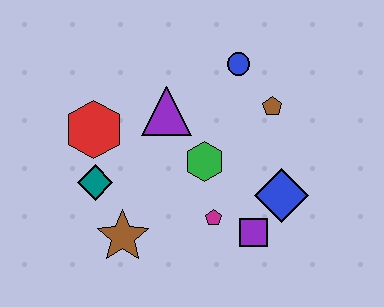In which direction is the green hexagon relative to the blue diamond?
The green hexagon is to the left of the blue diamond.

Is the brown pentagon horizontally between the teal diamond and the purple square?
No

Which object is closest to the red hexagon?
The teal diamond is closest to the red hexagon.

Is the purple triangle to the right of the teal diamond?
Yes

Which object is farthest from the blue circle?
The brown star is farthest from the blue circle.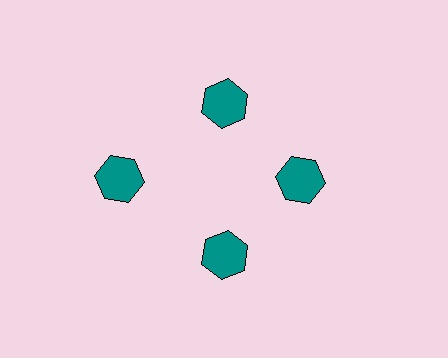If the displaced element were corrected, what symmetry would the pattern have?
It would have 4-fold rotational symmetry — the pattern would map onto itself every 90 degrees.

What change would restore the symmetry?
The symmetry would be restored by moving it inward, back onto the ring so that all 4 hexagons sit at equal angles and equal distance from the center.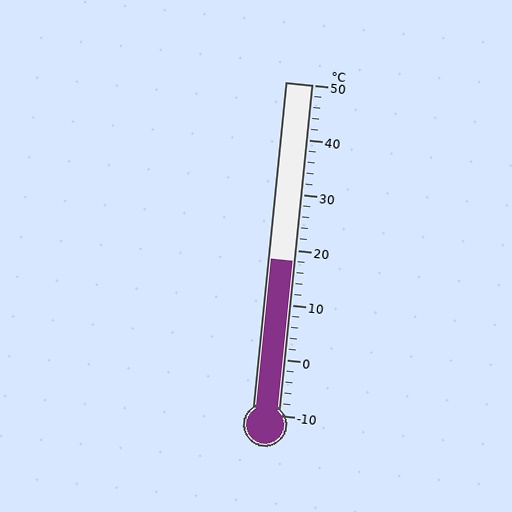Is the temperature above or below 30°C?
The temperature is below 30°C.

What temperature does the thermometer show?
The thermometer shows approximately 18°C.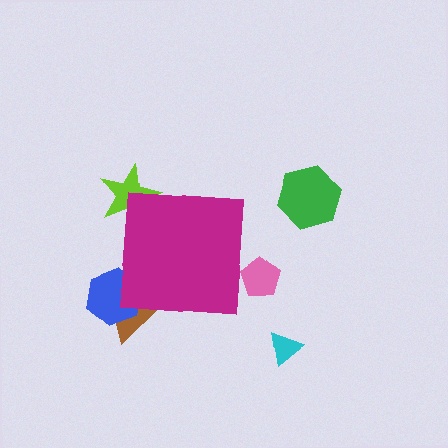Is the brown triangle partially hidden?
Yes, the brown triangle is partially hidden behind the magenta square.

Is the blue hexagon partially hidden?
Yes, the blue hexagon is partially hidden behind the magenta square.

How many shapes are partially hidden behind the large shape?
4 shapes are partially hidden.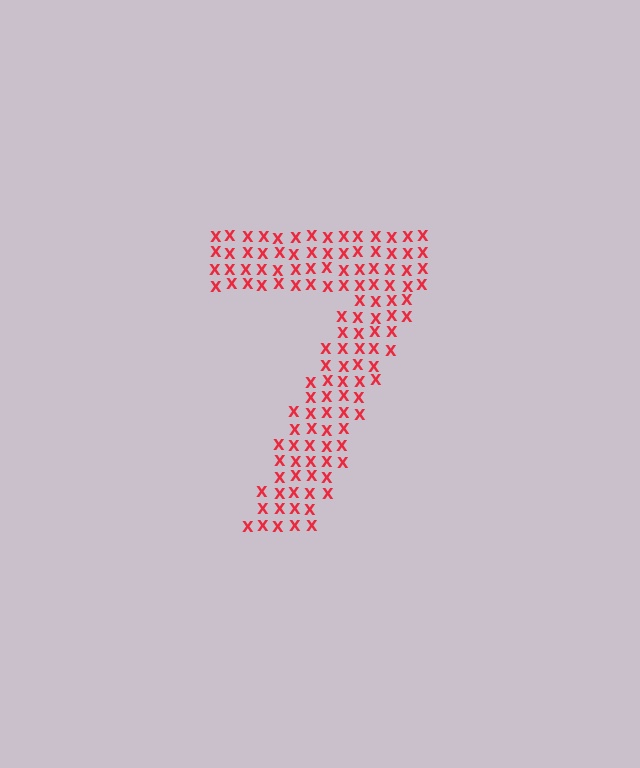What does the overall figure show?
The overall figure shows the digit 7.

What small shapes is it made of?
It is made of small letter X's.